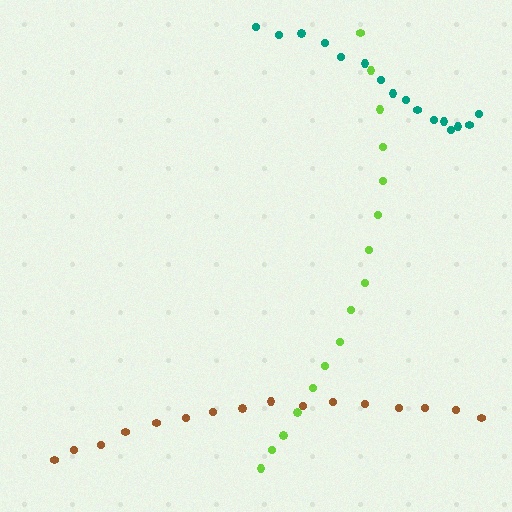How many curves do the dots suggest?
There are 3 distinct paths.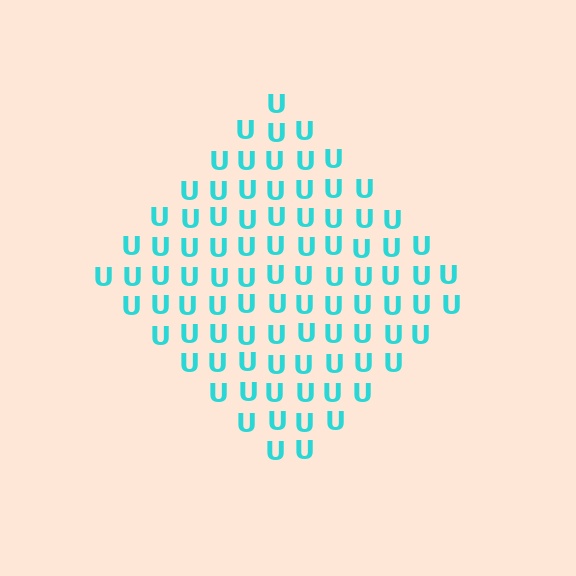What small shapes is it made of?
It is made of small letter U's.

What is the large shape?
The large shape is a diamond.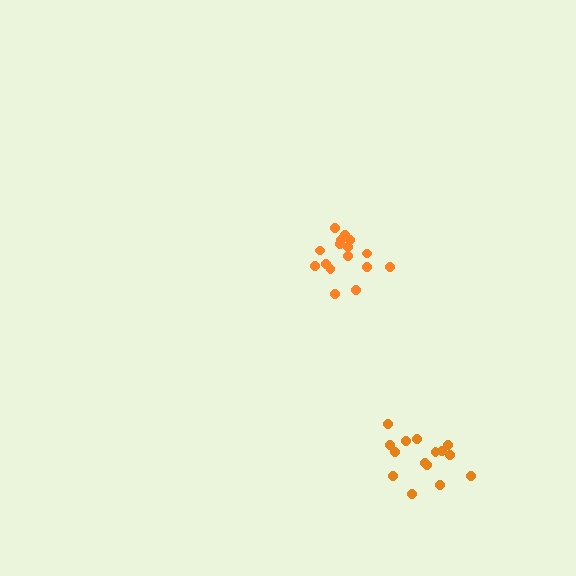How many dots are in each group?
Group 1: 15 dots, Group 2: 16 dots (31 total).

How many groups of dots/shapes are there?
There are 2 groups.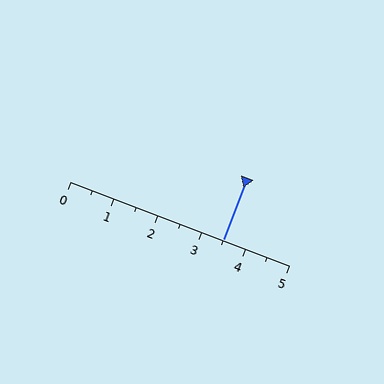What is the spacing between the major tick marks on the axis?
The major ticks are spaced 1 apart.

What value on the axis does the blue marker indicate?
The marker indicates approximately 3.5.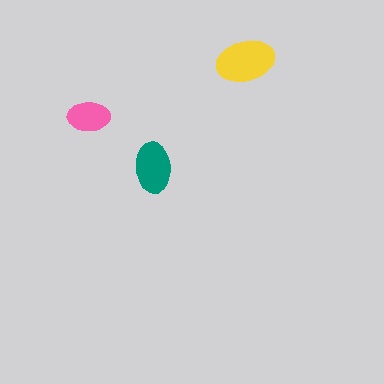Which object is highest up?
The yellow ellipse is topmost.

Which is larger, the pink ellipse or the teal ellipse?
The teal one.